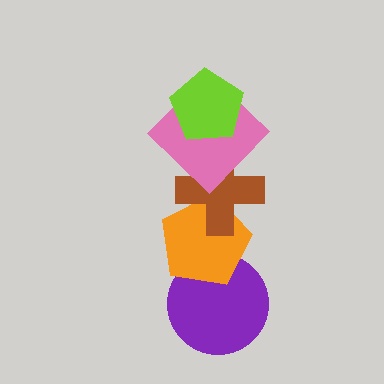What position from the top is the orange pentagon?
The orange pentagon is 4th from the top.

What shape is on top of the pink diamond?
The lime pentagon is on top of the pink diamond.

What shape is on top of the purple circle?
The orange pentagon is on top of the purple circle.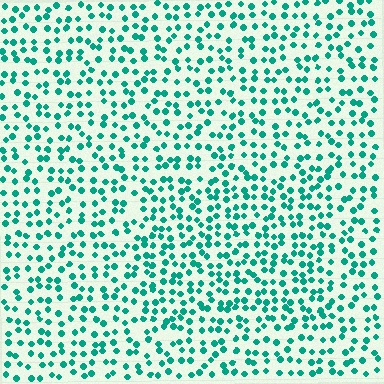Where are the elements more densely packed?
The elements are more densely packed inside the rectangle boundary.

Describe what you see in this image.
The image contains small teal elements arranged at two different densities. A rectangle-shaped region is visible where the elements are more densely packed than the surrounding area.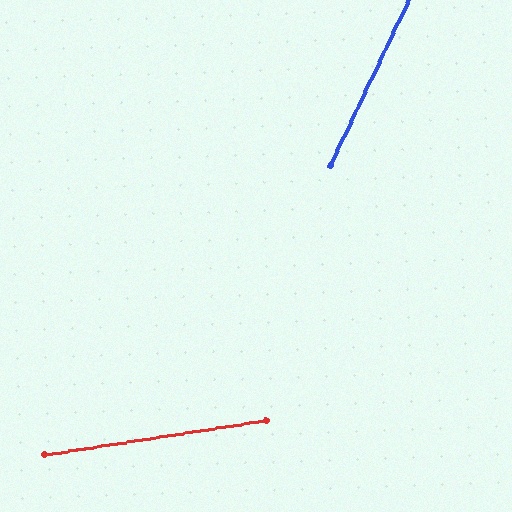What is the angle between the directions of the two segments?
Approximately 56 degrees.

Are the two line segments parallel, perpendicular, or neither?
Neither parallel nor perpendicular — they differ by about 56°.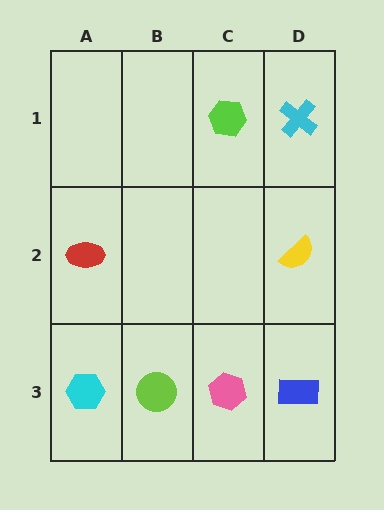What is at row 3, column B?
A lime circle.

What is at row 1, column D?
A cyan cross.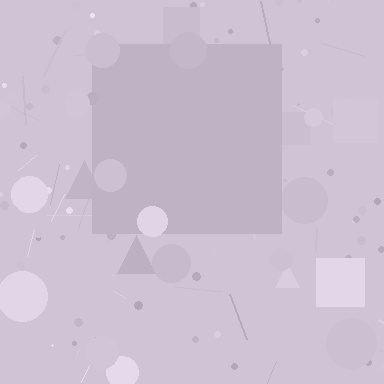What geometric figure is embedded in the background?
A square is embedded in the background.